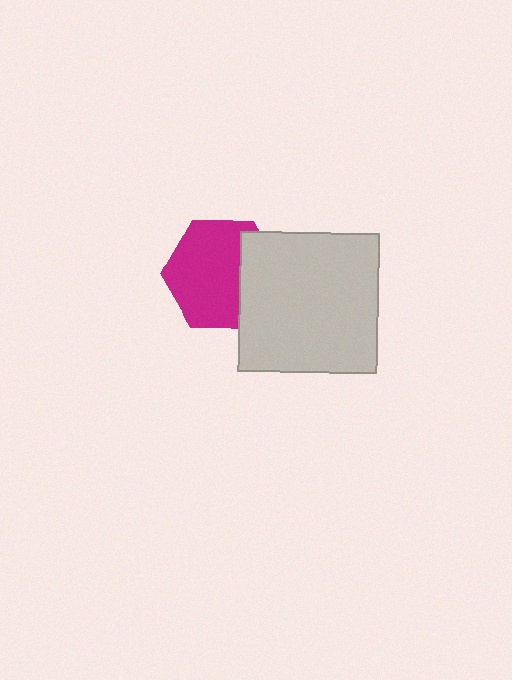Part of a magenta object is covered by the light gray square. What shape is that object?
It is a hexagon.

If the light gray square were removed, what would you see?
You would see the complete magenta hexagon.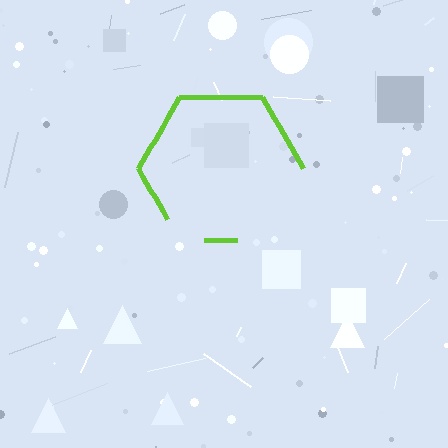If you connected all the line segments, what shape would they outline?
They would outline a hexagon.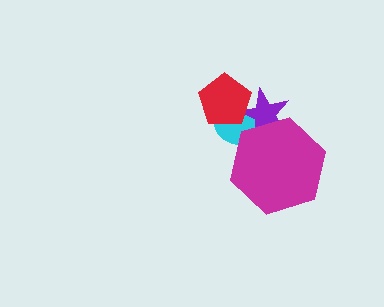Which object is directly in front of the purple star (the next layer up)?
The red pentagon is directly in front of the purple star.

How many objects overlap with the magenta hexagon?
2 objects overlap with the magenta hexagon.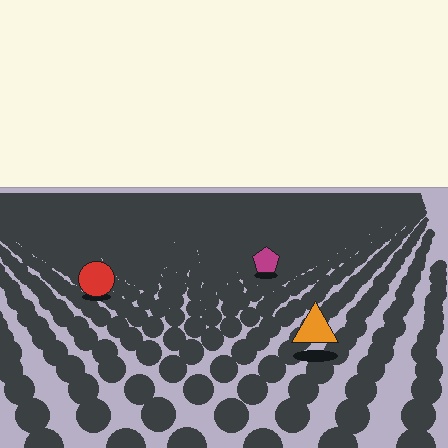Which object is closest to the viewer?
The orange triangle is closest. The texture marks near it are larger and more spread out.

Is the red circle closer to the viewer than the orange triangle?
No. The orange triangle is closer — you can tell from the texture gradient: the ground texture is coarser near it.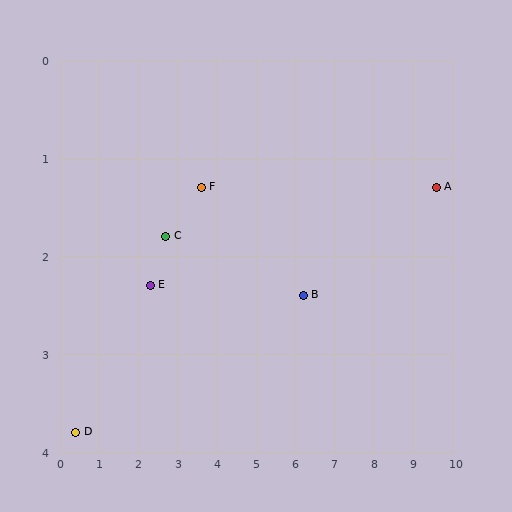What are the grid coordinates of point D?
Point D is at approximately (0.4, 3.8).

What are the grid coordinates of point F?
Point F is at approximately (3.6, 1.3).